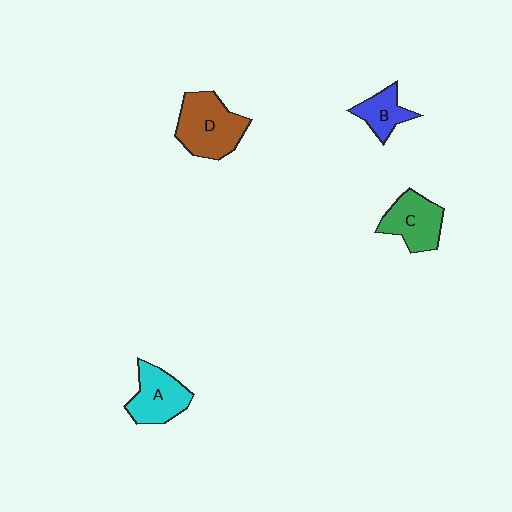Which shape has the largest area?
Shape D (brown).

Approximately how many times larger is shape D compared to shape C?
Approximately 1.3 times.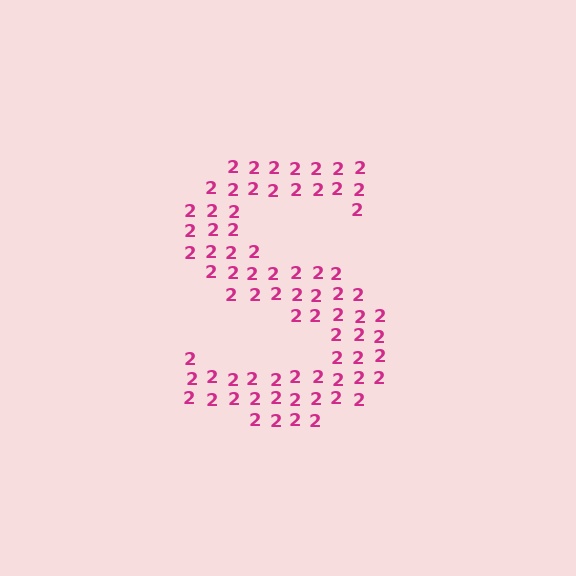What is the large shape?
The large shape is the letter S.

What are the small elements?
The small elements are digit 2's.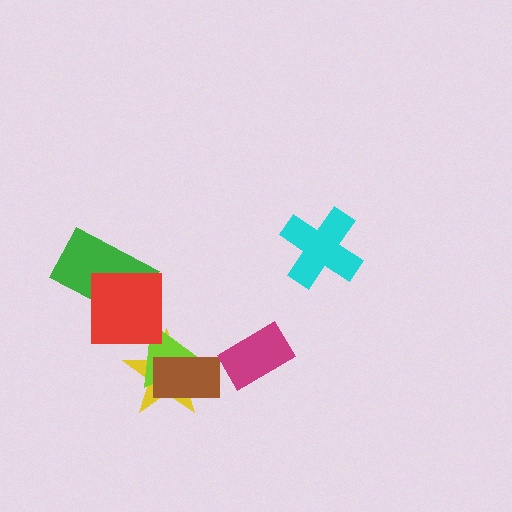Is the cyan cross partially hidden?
No, no other shape covers it.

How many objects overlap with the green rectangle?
1 object overlaps with the green rectangle.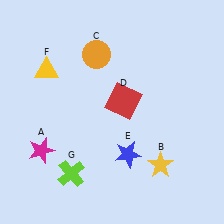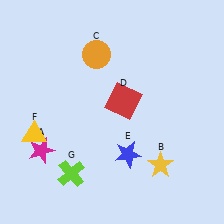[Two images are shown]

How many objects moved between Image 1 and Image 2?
1 object moved between the two images.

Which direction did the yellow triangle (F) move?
The yellow triangle (F) moved down.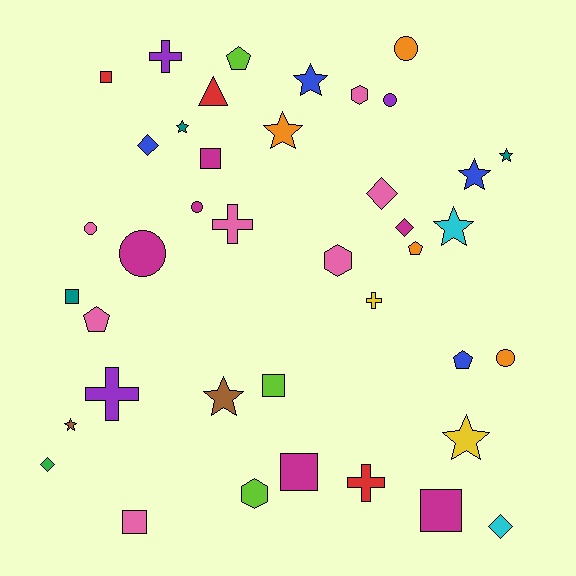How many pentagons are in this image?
There are 4 pentagons.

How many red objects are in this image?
There are 3 red objects.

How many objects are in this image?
There are 40 objects.